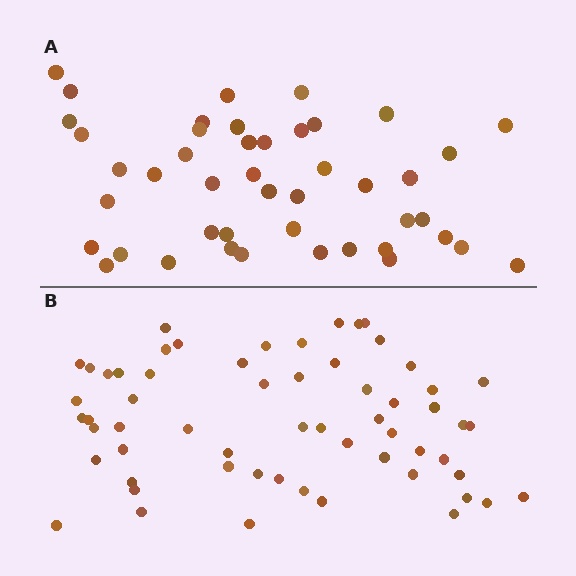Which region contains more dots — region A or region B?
Region B (the bottom region) has more dots.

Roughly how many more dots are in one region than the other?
Region B has approximately 15 more dots than region A.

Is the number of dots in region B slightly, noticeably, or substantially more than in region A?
Region B has noticeably more, but not dramatically so. The ratio is roughly 1.3 to 1.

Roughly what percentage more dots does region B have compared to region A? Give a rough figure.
About 35% more.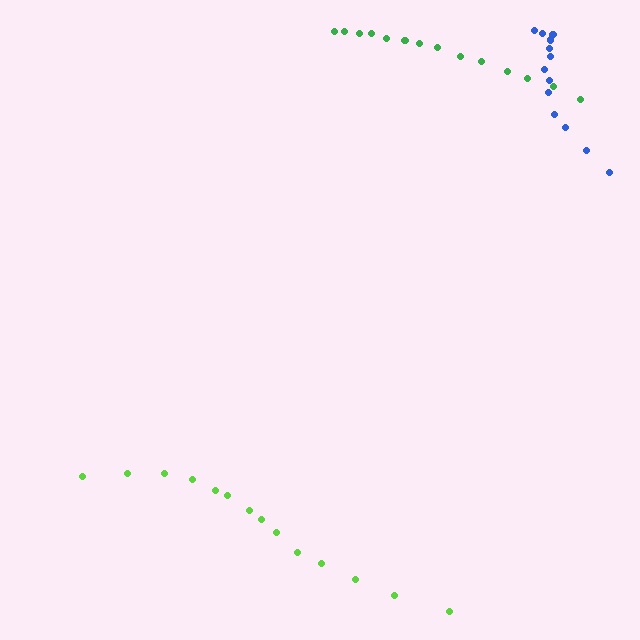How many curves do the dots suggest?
There are 3 distinct paths.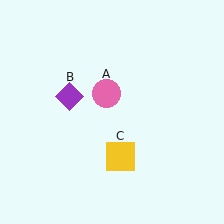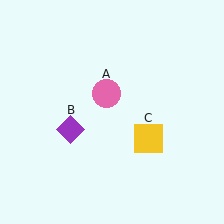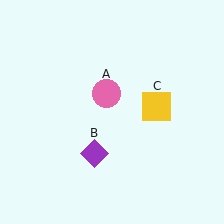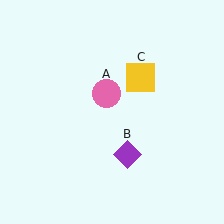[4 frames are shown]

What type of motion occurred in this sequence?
The purple diamond (object B), yellow square (object C) rotated counterclockwise around the center of the scene.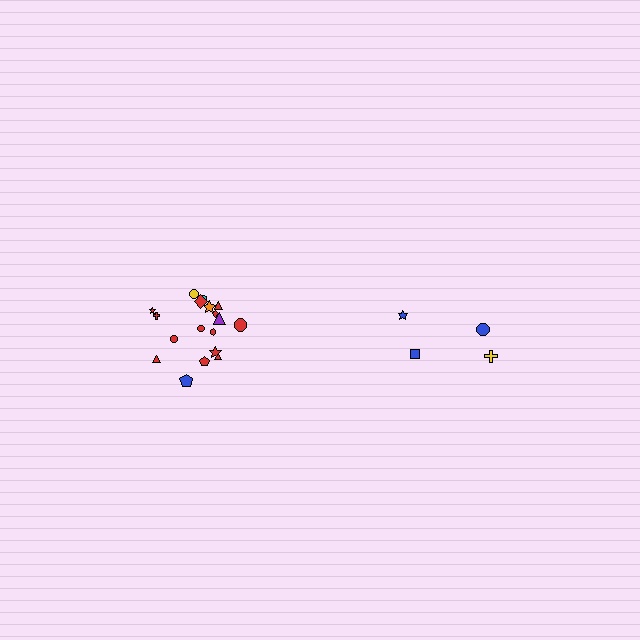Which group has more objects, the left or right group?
The left group.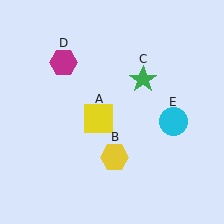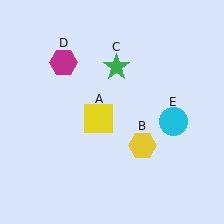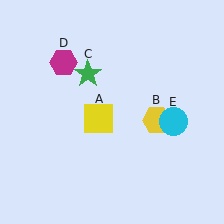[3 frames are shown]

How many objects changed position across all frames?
2 objects changed position: yellow hexagon (object B), green star (object C).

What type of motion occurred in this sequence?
The yellow hexagon (object B), green star (object C) rotated counterclockwise around the center of the scene.